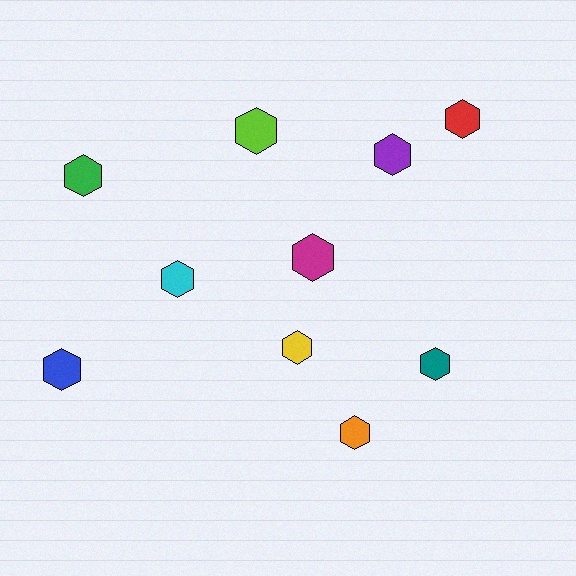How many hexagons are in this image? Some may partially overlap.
There are 10 hexagons.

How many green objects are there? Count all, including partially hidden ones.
There is 1 green object.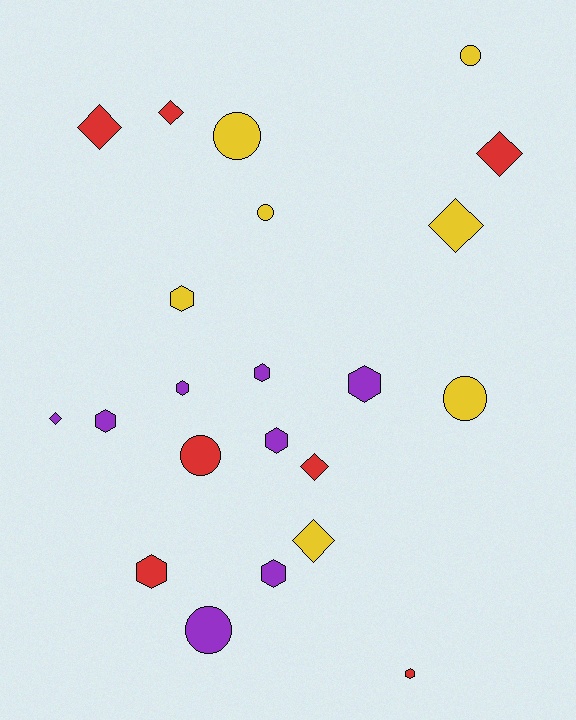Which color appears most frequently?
Purple, with 8 objects.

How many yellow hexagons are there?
There is 1 yellow hexagon.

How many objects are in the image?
There are 22 objects.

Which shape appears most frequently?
Hexagon, with 9 objects.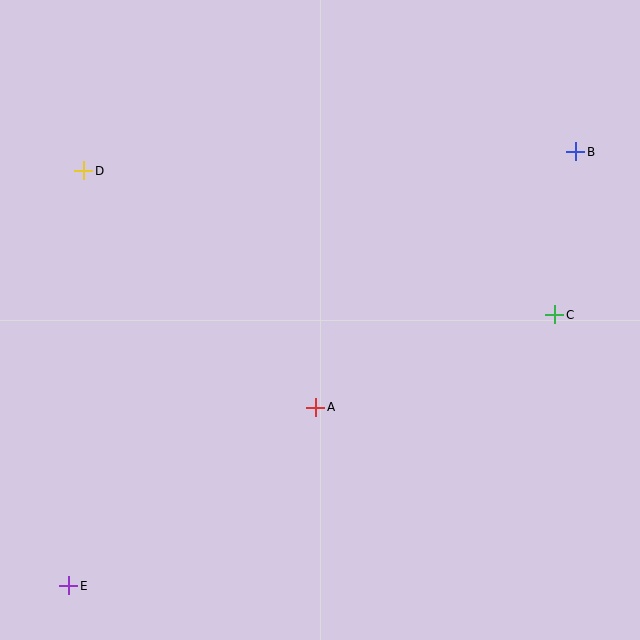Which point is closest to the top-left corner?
Point D is closest to the top-left corner.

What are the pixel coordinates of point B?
Point B is at (576, 152).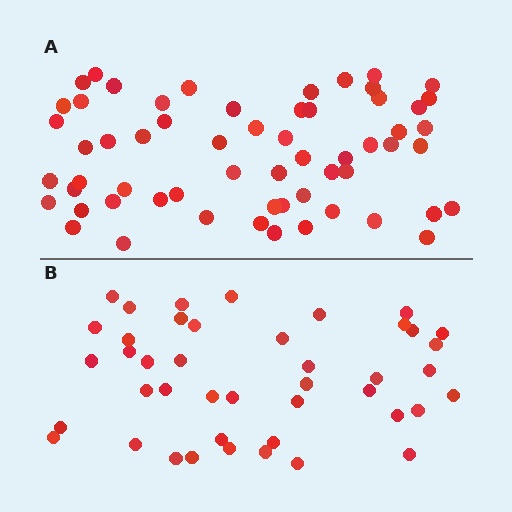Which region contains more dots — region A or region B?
Region A (the top region) has more dots.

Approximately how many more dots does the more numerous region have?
Region A has approximately 15 more dots than region B.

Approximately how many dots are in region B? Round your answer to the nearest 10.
About 40 dots. (The exact count is 43, which rounds to 40.)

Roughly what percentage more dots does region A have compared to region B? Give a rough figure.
About 40% more.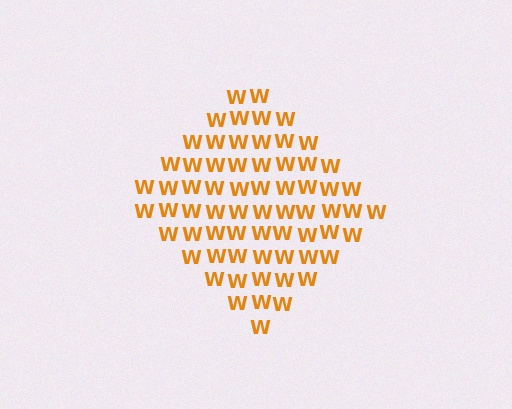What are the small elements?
The small elements are letter W's.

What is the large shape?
The large shape is a diamond.